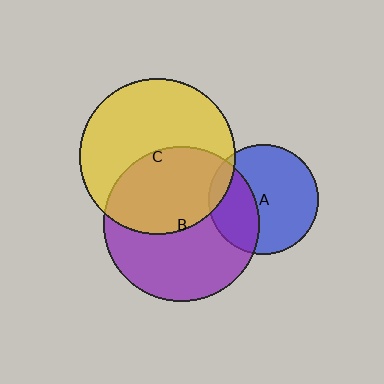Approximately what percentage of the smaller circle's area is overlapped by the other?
Approximately 35%.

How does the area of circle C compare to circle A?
Approximately 2.0 times.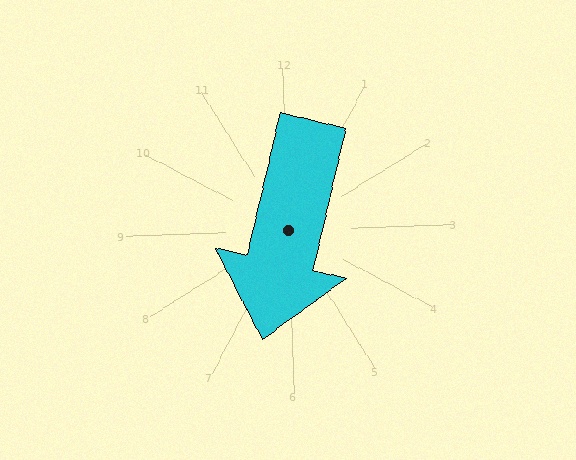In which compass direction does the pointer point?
South.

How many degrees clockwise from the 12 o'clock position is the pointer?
Approximately 195 degrees.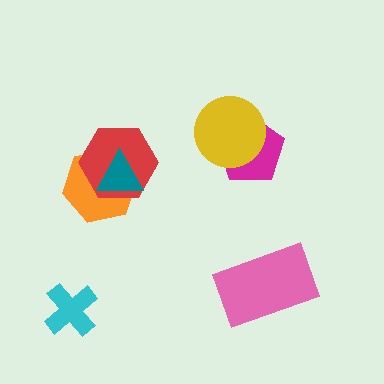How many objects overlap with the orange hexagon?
2 objects overlap with the orange hexagon.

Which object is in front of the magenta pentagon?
The yellow circle is in front of the magenta pentagon.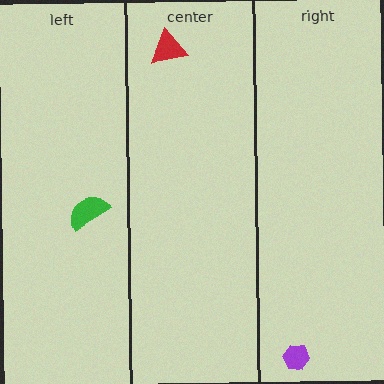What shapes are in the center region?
The red triangle.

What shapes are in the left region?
The green semicircle.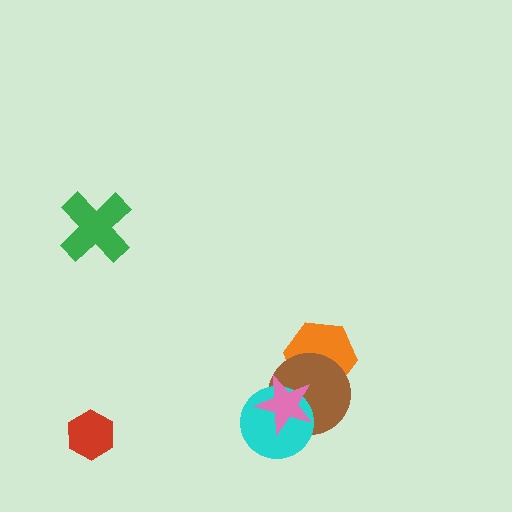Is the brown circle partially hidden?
Yes, it is partially covered by another shape.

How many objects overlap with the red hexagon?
0 objects overlap with the red hexagon.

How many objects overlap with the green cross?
0 objects overlap with the green cross.